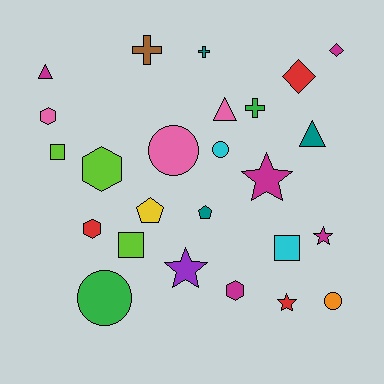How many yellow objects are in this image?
There is 1 yellow object.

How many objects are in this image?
There are 25 objects.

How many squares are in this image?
There are 3 squares.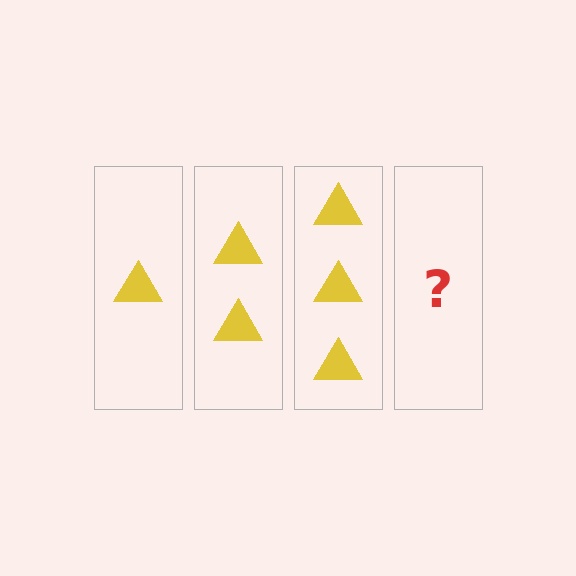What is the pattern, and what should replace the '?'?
The pattern is that each step adds one more triangle. The '?' should be 4 triangles.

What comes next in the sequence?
The next element should be 4 triangles.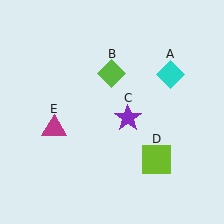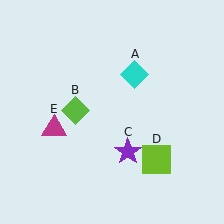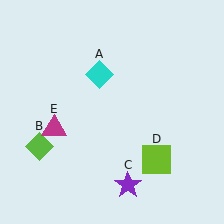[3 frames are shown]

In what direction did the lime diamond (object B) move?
The lime diamond (object B) moved down and to the left.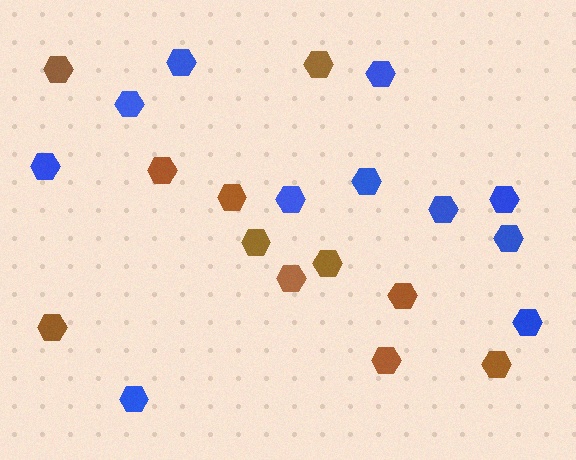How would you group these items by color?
There are 2 groups: one group of brown hexagons (11) and one group of blue hexagons (11).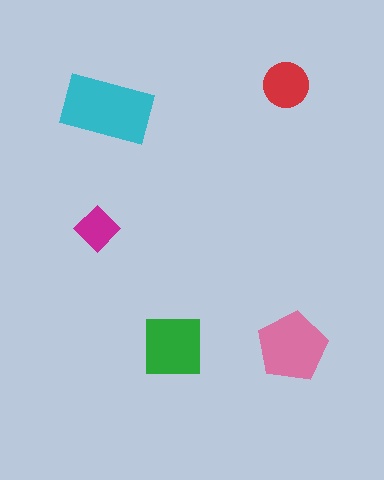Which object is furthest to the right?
The pink pentagon is rightmost.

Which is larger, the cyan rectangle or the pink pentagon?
The cyan rectangle.